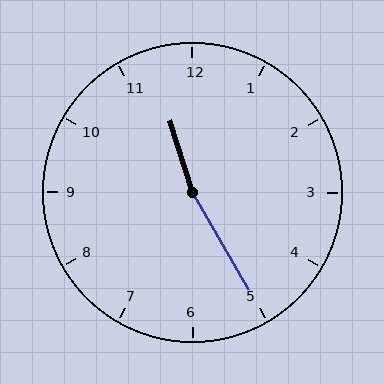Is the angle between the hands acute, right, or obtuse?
It is obtuse.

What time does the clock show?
11:25.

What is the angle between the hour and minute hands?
Approximately 168 degrees.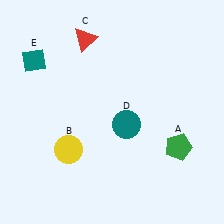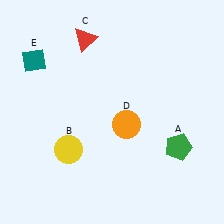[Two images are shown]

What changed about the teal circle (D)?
In Image 1, D is teal. In Image 2, it changed to orange.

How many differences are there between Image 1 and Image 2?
There is 1 difference between the two images.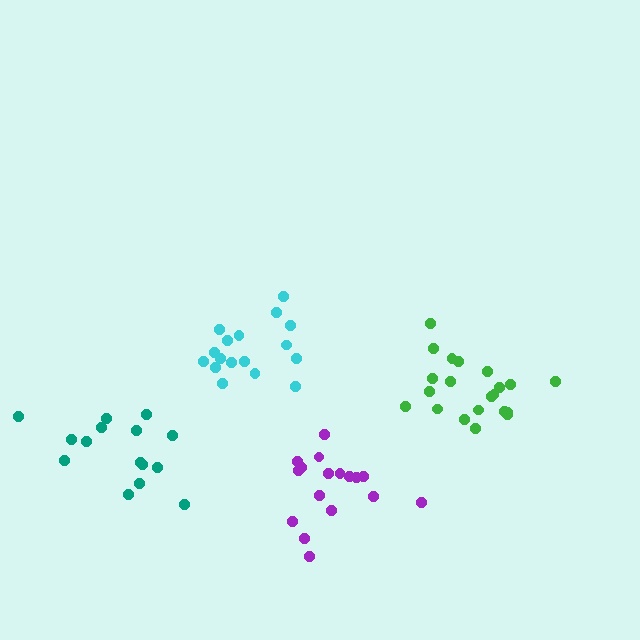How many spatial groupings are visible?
There are 4 spatial groupings.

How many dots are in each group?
Group 1: 17 dots, Group 2: 15 dots, Group 3: 21 dots, Group 4: 17 dots (70 total).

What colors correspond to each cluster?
The clusters are colored: purple, teal, green, cyan.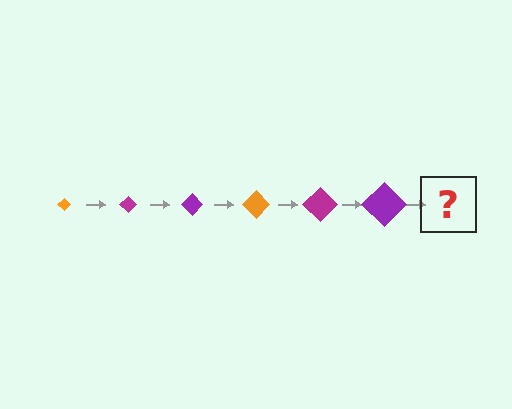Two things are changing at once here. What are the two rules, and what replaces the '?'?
The two rules are that the diamond grows larger each step and the color cycles through orange, magenta, and purple. The '?' should be an orange diamond, larger than the previous one.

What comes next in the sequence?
The next element should be an orange diamond, larger than the previous one.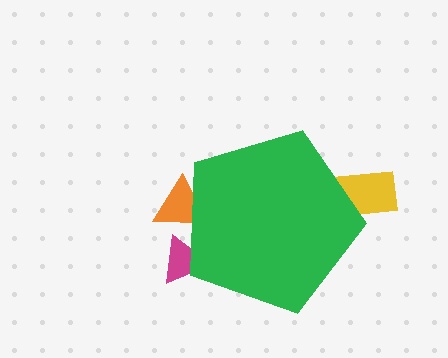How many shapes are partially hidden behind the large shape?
3 shapes are partially hidden.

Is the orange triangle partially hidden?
Yes, the orange triangle is partially hidden behind the green pentagon.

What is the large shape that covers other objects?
A green pentagon.